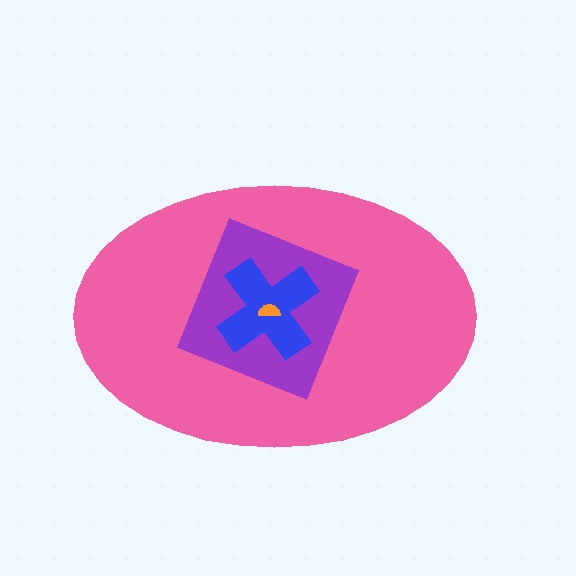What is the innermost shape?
The orange semicircle.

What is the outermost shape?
The pink ellipse.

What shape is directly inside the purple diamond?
The blue cross.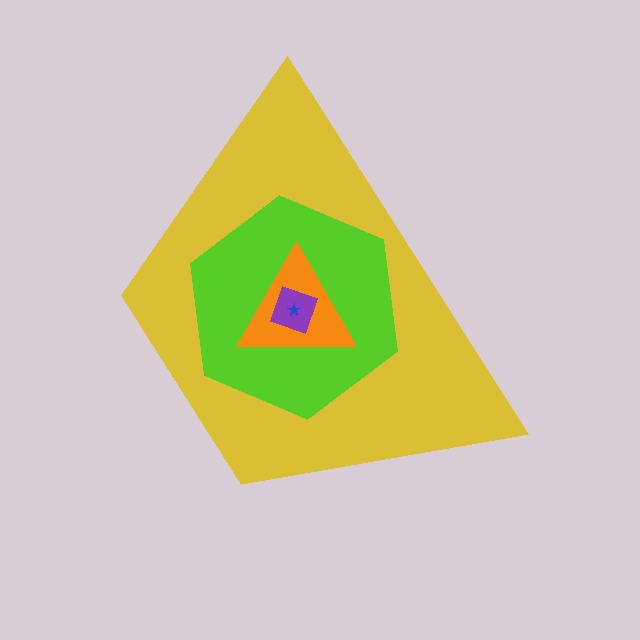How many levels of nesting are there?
5.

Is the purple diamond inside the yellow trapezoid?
Yes.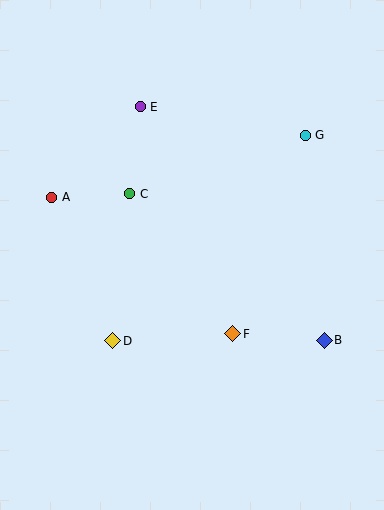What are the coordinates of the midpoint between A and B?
The midpoint between A and B is at (188, 269).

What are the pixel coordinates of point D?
Point D is at (113, 341).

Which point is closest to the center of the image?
Point C at (130, 194) is closest to the center.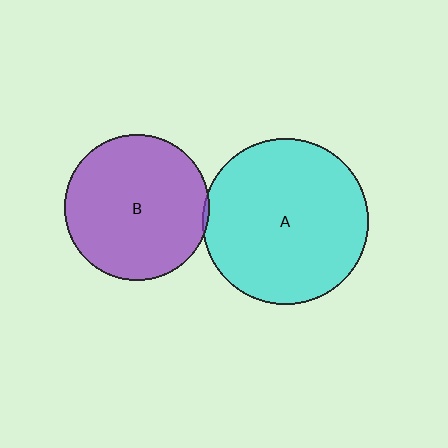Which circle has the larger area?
Circle A (cyan).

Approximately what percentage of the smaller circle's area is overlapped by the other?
Approximately 5%.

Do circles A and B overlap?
Yes.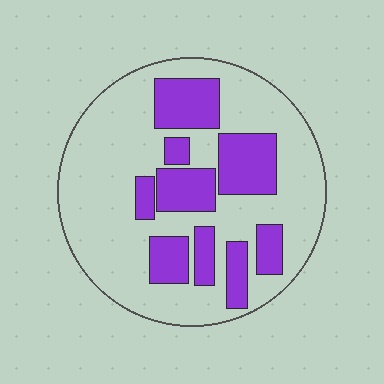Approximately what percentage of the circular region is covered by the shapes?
Approximately 30%.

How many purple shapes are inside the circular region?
9.